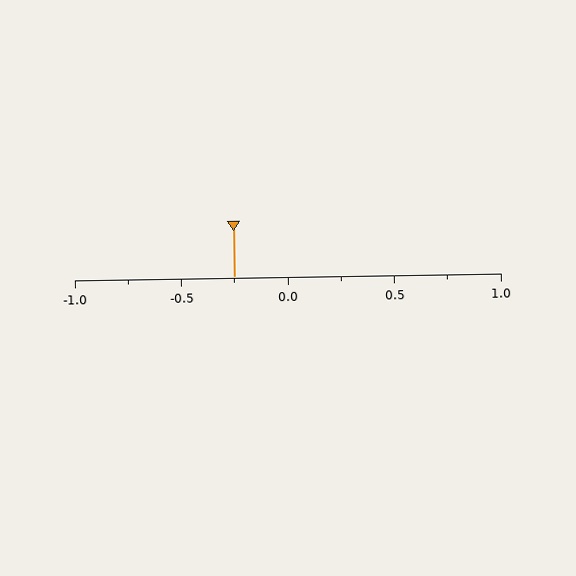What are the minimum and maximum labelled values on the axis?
The axis runs from -1.0 to 1.0.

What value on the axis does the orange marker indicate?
The marker indicates approximately -0.25.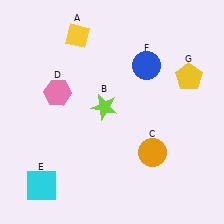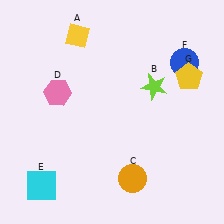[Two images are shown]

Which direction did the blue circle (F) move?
The blue circle (F) moved right.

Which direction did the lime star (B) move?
The lime star (B) moved right.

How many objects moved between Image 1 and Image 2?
3 objects moved between the two images.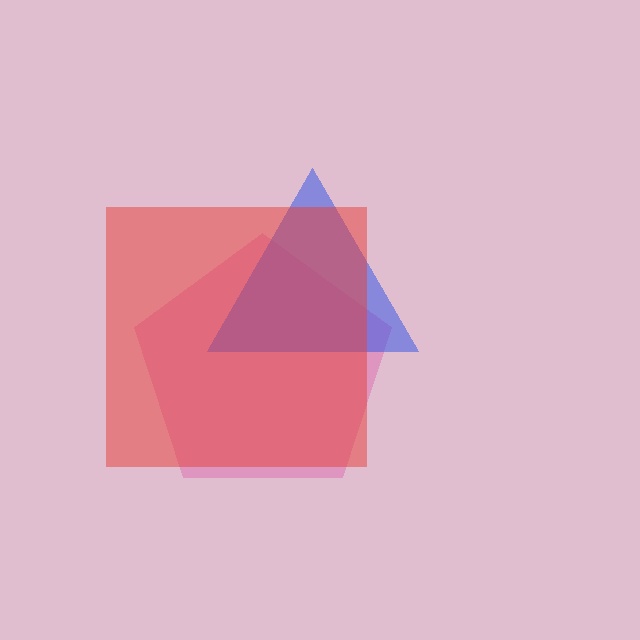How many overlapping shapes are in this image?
There are 3 overlapping shapes in the image.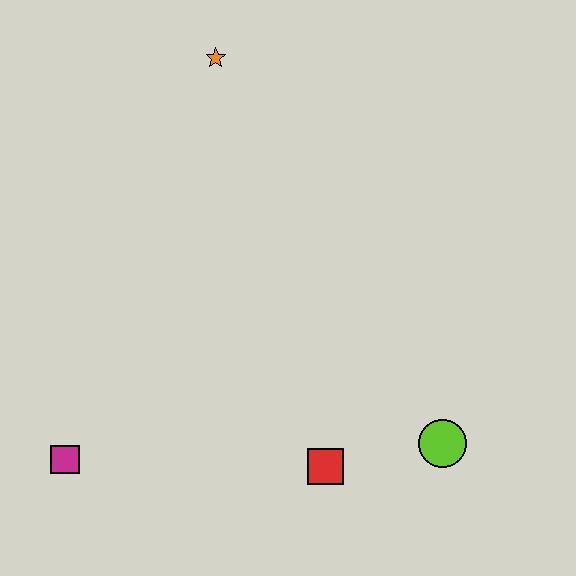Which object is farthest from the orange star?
The lime circle is farthest from the orange star.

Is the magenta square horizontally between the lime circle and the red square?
No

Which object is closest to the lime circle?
The red square is closest to the lime circle.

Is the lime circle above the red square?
Yes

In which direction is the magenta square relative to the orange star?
The magenta square is below the orange star.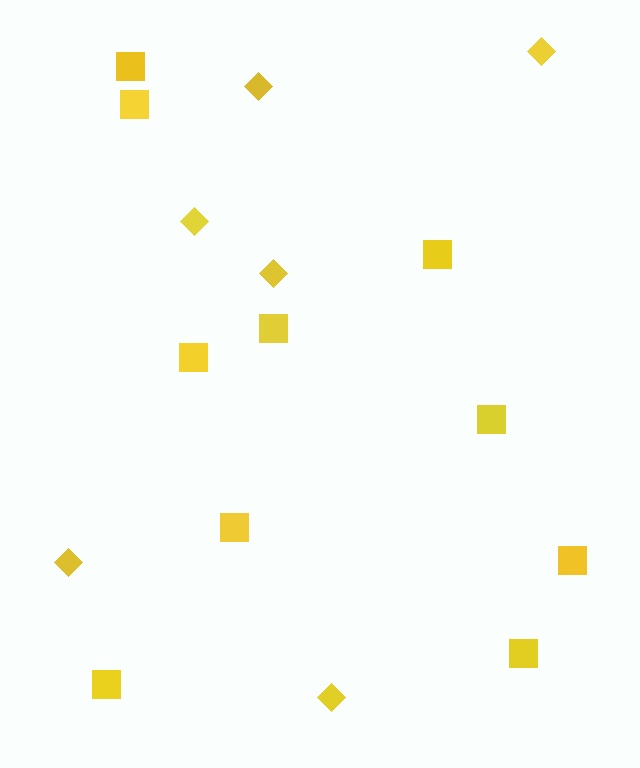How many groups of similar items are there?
There are 2 groups: one group of diamonds (6) and one group of squares (10).